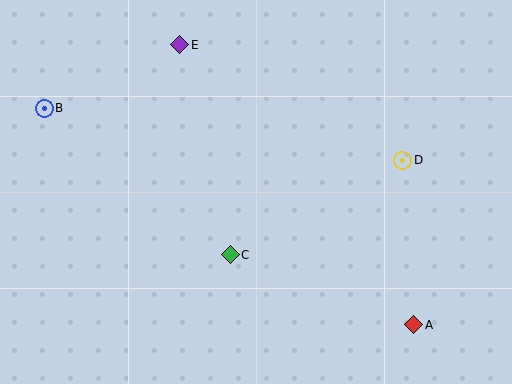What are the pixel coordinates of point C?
Point C is at (230, 255).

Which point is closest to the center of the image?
Point C at (230, 255) is closest to the center.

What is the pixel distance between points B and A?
The distance between B and A is 428 pixels.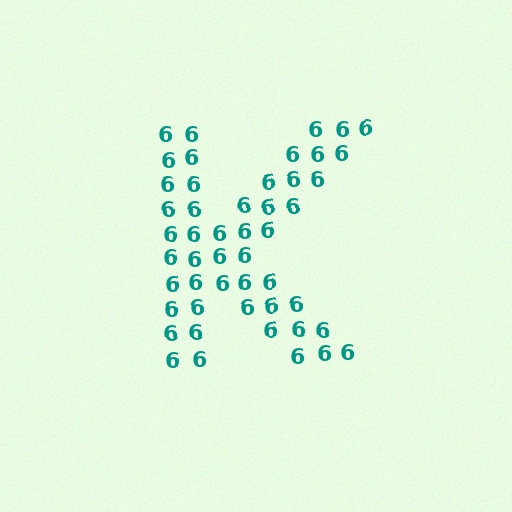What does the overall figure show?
The overall figure shows the letter K.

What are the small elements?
The small elements are digit 6's.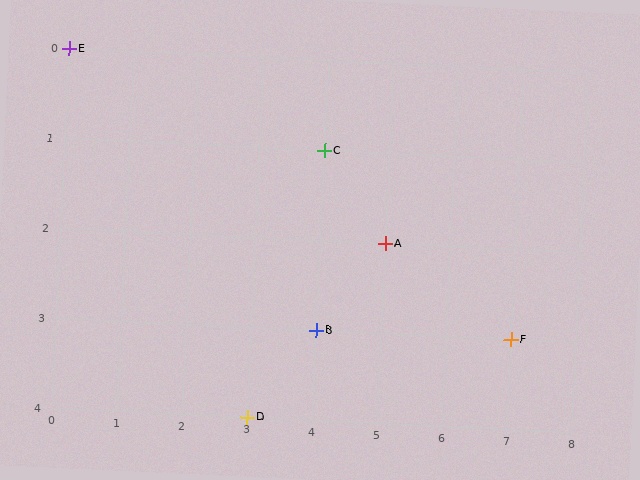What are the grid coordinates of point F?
Point F is at grid coordinates (7, 3).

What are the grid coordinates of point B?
Point B is at grid coordinates (4, 3).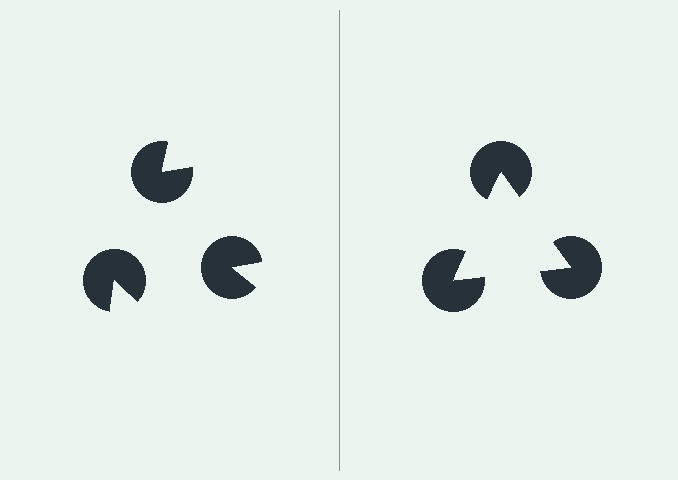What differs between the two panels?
The pac-man discs are positioned identically on both sides; only the wedge orientations differ. On the right they align to a triangle; on the left they are misaligned.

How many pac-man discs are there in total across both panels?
6 — 3 on each side.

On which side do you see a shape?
An illusory triangle appears on the right side. On the left side the wedge cuts are rotated, so no coherent shape forms.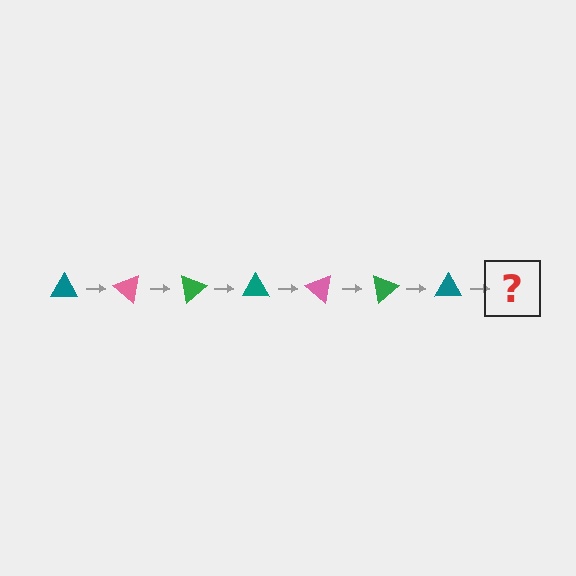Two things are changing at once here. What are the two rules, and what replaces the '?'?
The two rules are that it rotates 40 degrees each step and the color cycles through teal, pink, and green. The '?' should be a pink triangle, rotated 280 degrees from the start.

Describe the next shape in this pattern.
It should be a pink triangle, rotated 280 degrees from the start.